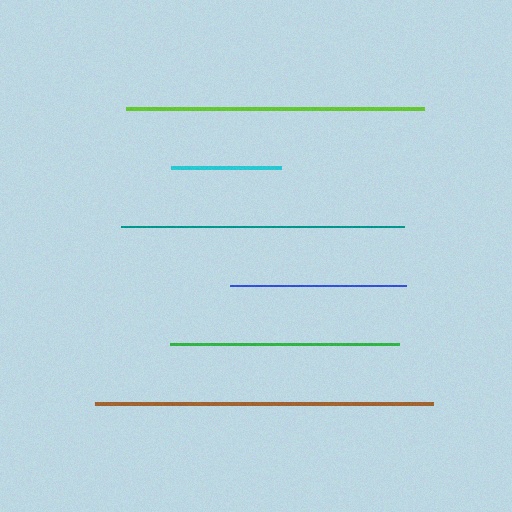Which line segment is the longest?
The brown line is the longest at approximately 338 pixels.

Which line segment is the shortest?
The cyan line is the shortest at approximately 110 pixels.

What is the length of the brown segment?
The brown segment is approximately 338 pixels long.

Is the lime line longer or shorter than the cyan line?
The lime line is longer than the cyan line.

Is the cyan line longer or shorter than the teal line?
The teal line is longer than the cyan line.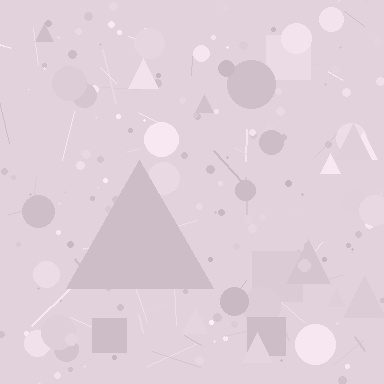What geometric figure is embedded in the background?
A triangle is embedded in the background.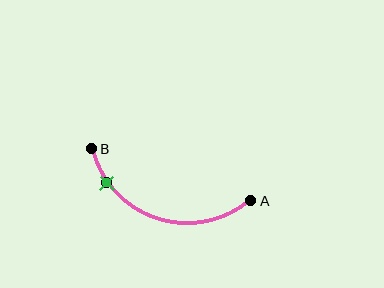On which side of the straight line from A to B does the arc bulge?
The arc bulges below the straight line connecting A and B.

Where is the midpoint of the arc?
The arc midpoint is the point on the curve farthest from the straight line joining A and B. It sits below that line.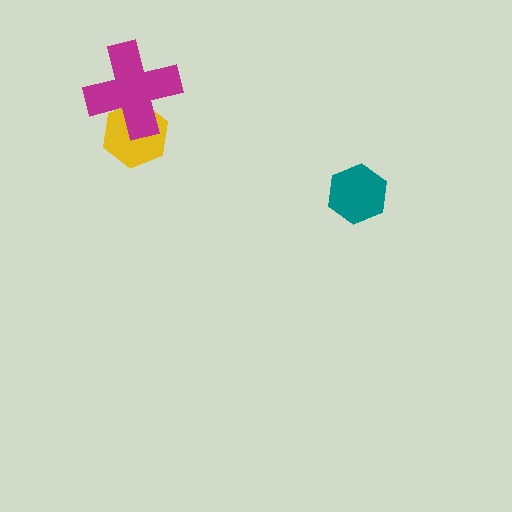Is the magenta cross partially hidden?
No, no other shape covers it.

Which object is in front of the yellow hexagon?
The magenta cross is in front of the yellow hexagon.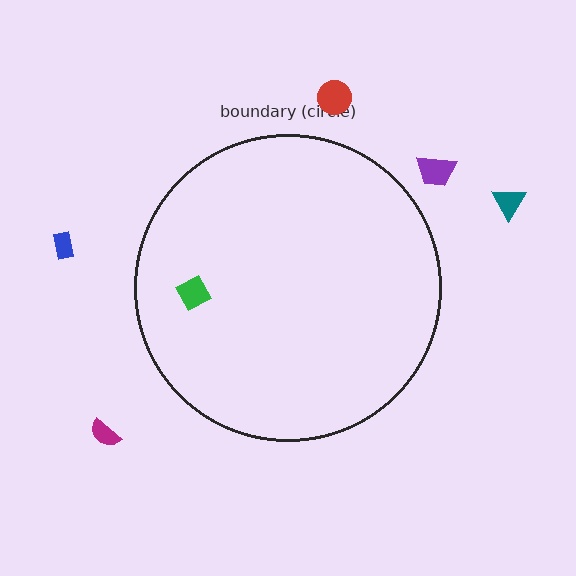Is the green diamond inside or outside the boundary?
Inside.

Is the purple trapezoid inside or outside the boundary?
Outside.